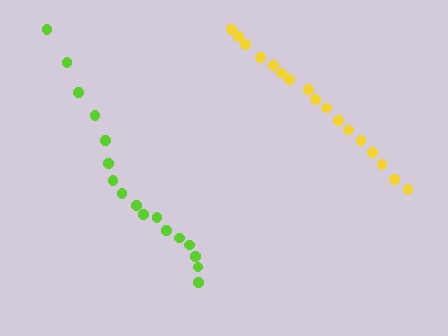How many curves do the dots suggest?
There are 2 distinct paths.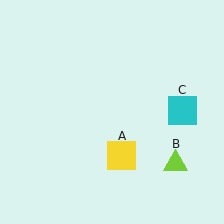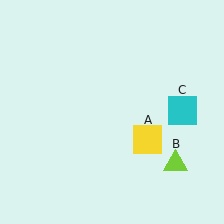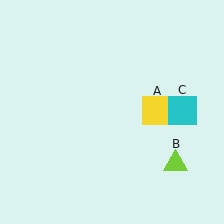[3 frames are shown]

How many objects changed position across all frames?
1 object changed position: yellow square (object A).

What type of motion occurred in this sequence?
The yellow square (object A) rotated counterclockwise around the center of the scene.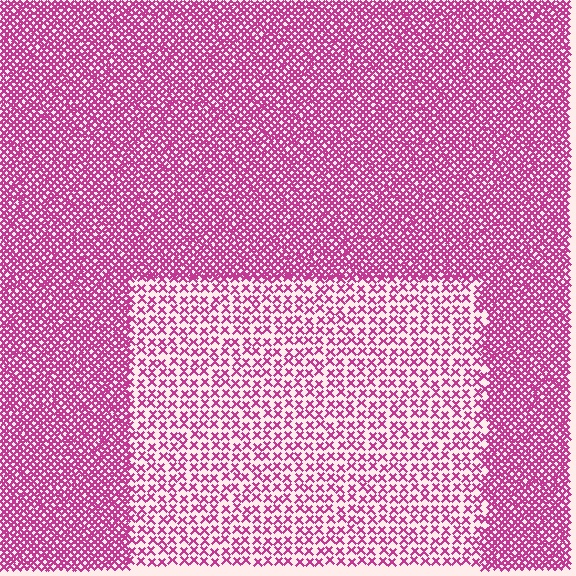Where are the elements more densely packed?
The elements are more densely packed outside the rectangle boundary.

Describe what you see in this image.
The image contains small magenta elements arranged at two different densities. A rectangle-shaped region is visible where the elements are less densely packed than the surrounding area.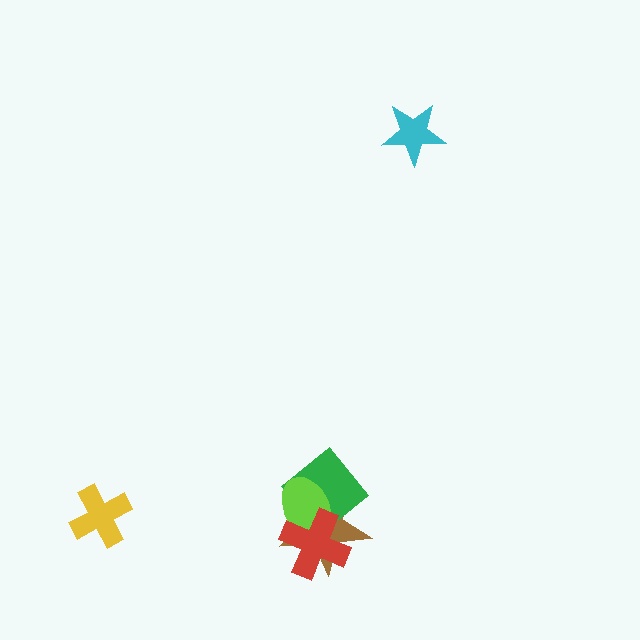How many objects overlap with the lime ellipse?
3 objects overlap with the lime ellipse.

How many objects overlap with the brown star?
3 objects overlap with the brown star.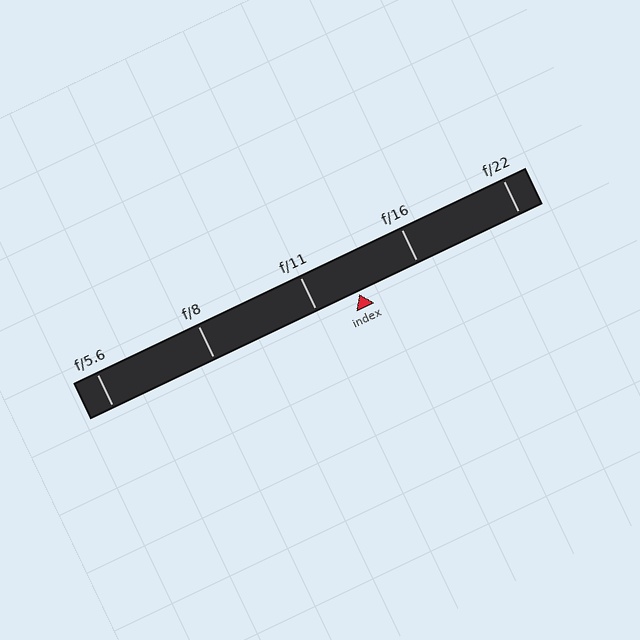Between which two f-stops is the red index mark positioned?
The index mark is between f/11 and f/16.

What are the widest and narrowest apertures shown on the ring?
The widest aperture shown is f/5.6 and the narrowest is f/22.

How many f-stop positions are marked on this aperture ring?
There are 5 f-stop positions marked.